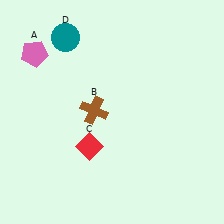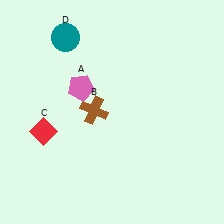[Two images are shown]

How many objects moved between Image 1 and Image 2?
2 objects moved between the two images.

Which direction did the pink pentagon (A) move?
The pink pentagon (A) moved right.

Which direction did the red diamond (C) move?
The red diamond (C) moved left.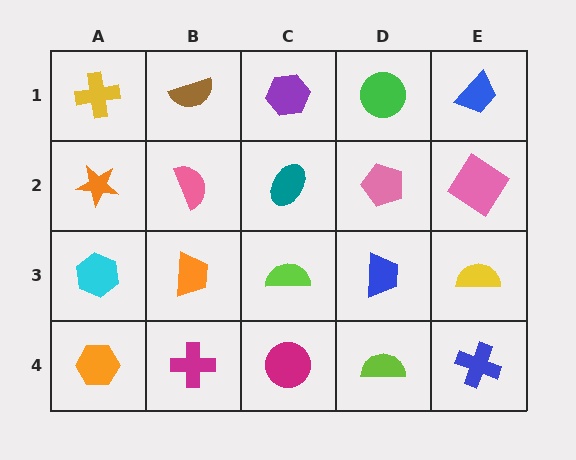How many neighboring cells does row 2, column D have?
4.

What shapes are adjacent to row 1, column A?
An orange star (row 2, column A), a brown semicircle (row 1, column B).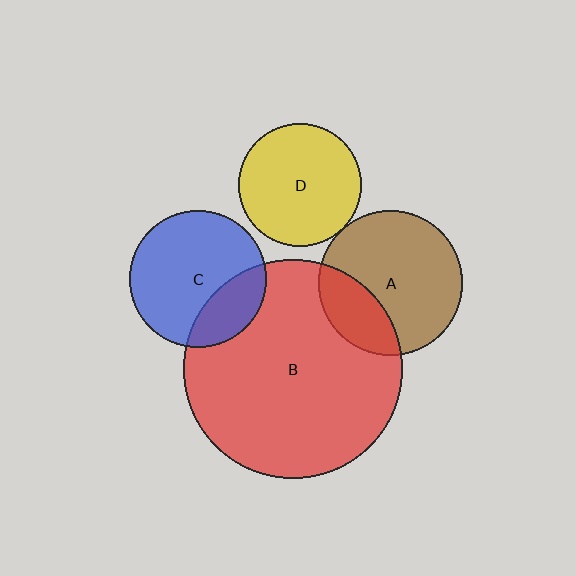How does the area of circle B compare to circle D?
Approximately 3.2 times.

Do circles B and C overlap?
Yes.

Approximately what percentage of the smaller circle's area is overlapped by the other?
Approximately 25%.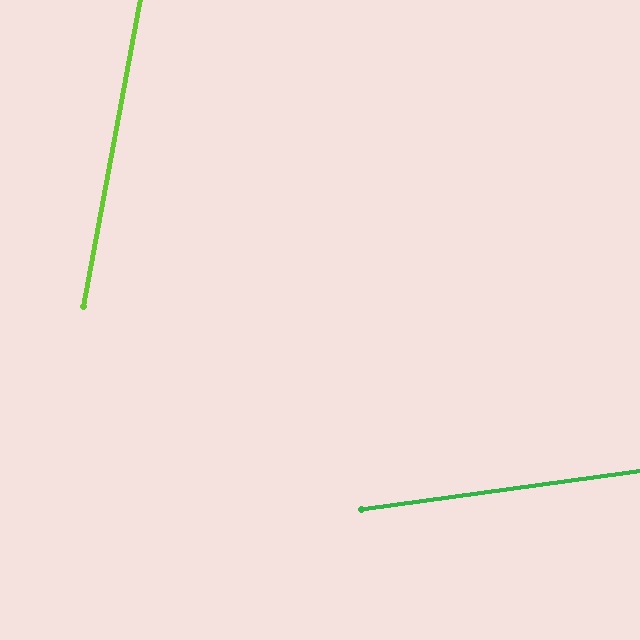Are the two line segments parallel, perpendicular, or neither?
Neither parallel nor perpendicular — they differ by about 72°.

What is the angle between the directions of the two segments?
Approximately 72 degrees.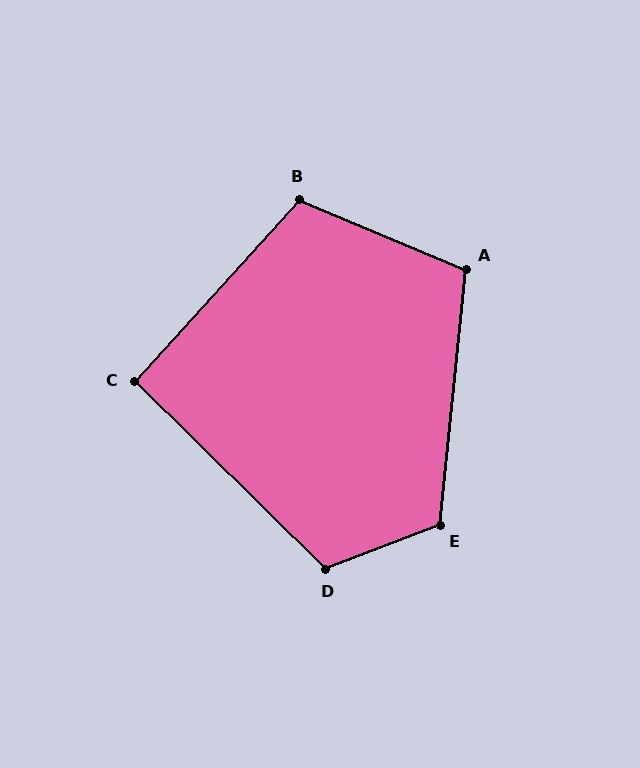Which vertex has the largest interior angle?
E, at approximately 117 degrees.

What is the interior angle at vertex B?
Approximately 109 degrees (obtuse).